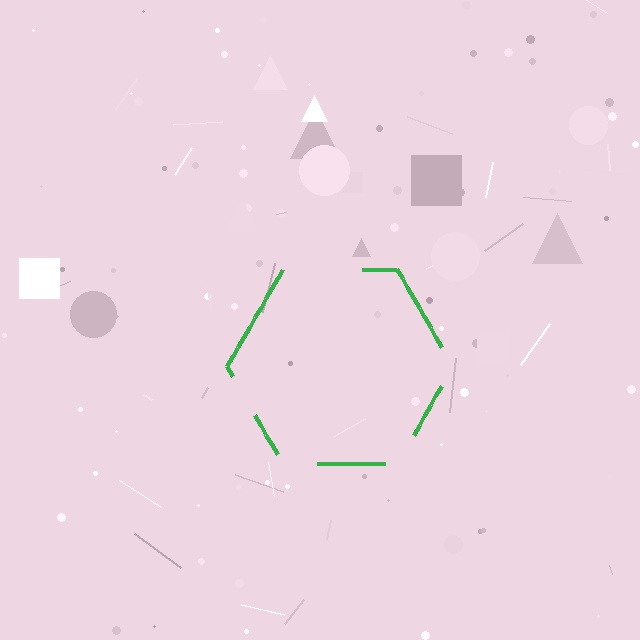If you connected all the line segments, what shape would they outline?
They would outline a hexagon.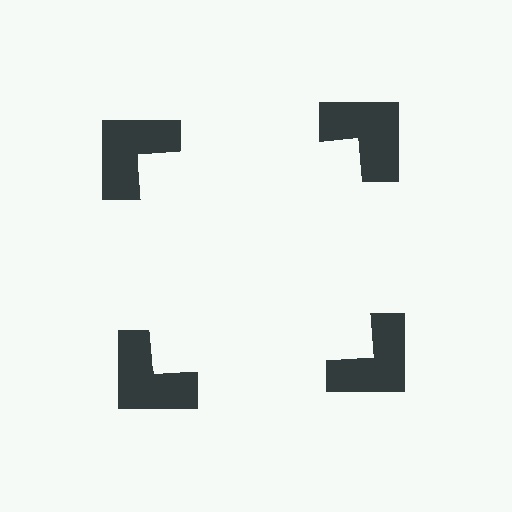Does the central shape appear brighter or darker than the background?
It typically appears slightly brighter than the background, even though no actual brightness change is drawn.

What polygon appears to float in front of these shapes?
An illusory square — its edges are inferred from the aligned wedge cuts in the notched squares, not physically drawn.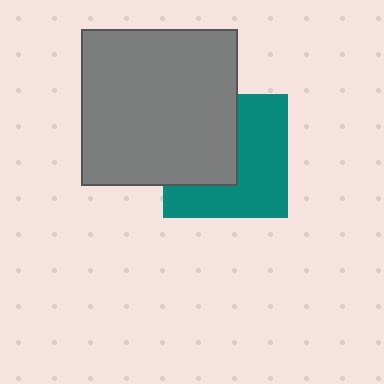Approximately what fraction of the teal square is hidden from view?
Roughly 44% of the teal square is hidden behind the gray square.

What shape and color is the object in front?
The object in front is a gray square.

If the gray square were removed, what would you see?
You would see the complete teal square.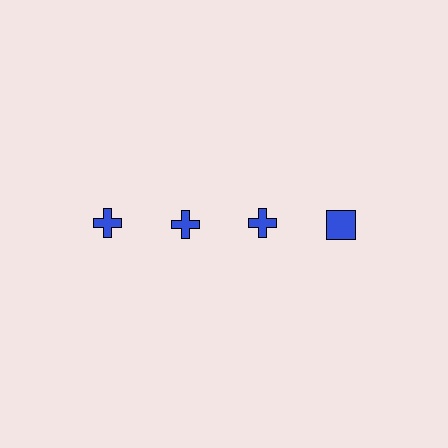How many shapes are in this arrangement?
There are 4 shapes arranged in a grid pattern.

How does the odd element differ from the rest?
It has a different shape: square instead of cross.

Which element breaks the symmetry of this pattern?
The blue square in the top row, second from right column breaks the symmetry. All other shapes are blue crosses.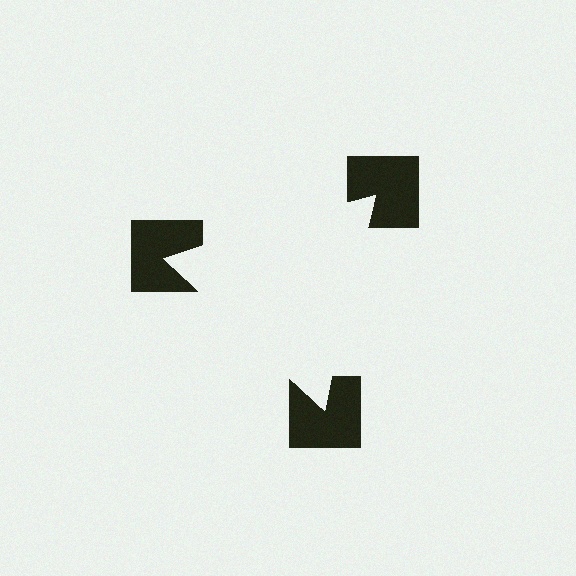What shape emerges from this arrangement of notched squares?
An illusory triangle — its edges are inferred from the aligned wedge cuts in the notched squares, not physically drawn.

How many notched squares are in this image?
There are 3 — one at each vertex of the illusory triangle.